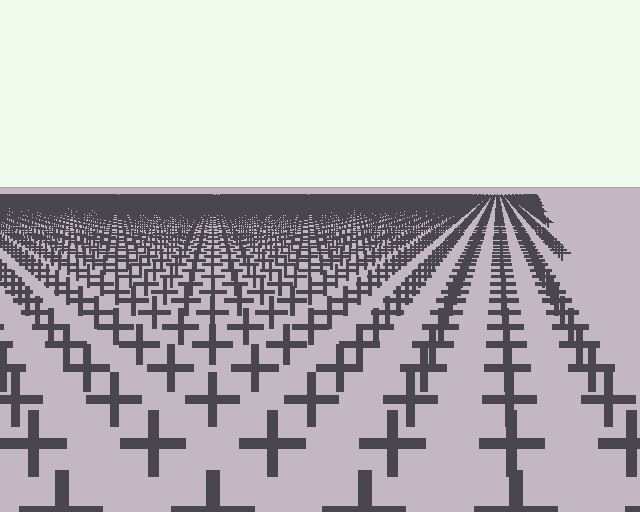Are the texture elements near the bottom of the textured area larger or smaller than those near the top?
Larger. Near the bottom, elements are closer to the viewer and appear at a bigger on-screen size.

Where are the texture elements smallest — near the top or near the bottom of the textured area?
Near the top.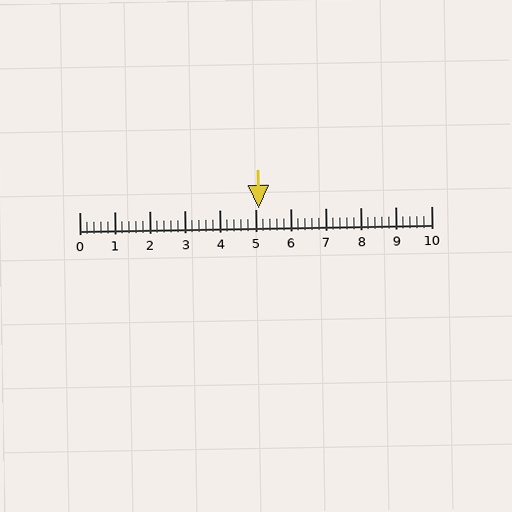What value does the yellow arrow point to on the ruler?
The yellow arrow points to approximately 5.1.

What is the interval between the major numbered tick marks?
The major tick marks are spaced 1 units apart.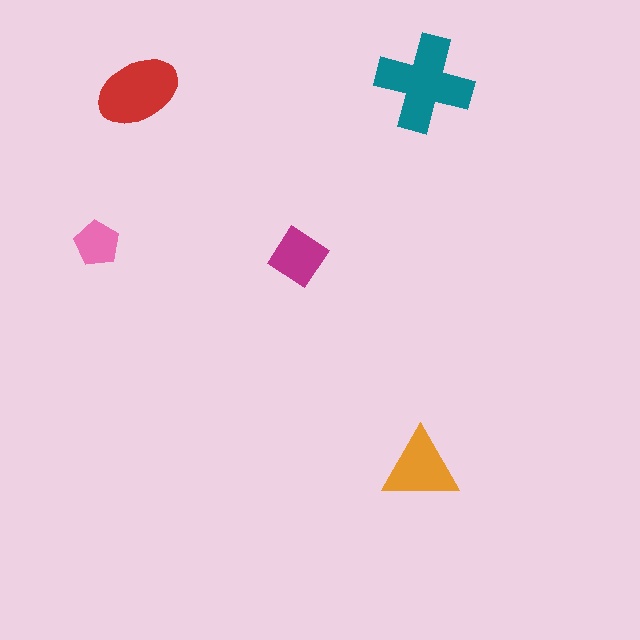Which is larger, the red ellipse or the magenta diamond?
The red ellipse.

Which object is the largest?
The teal cross.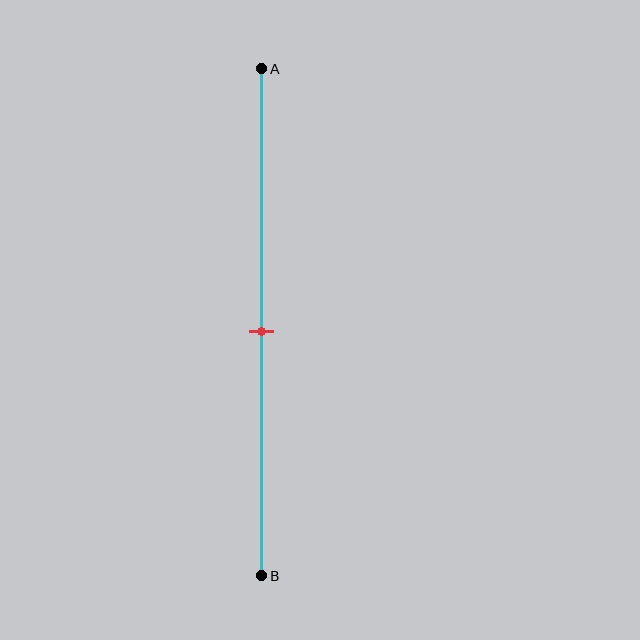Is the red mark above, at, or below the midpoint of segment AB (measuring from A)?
The red mark is approximately at the midpoint of segment AB.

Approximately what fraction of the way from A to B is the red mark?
The red mark is approximately 50% of the way from A to B.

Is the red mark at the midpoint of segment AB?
Yes, the mark is approximately at the midpoint.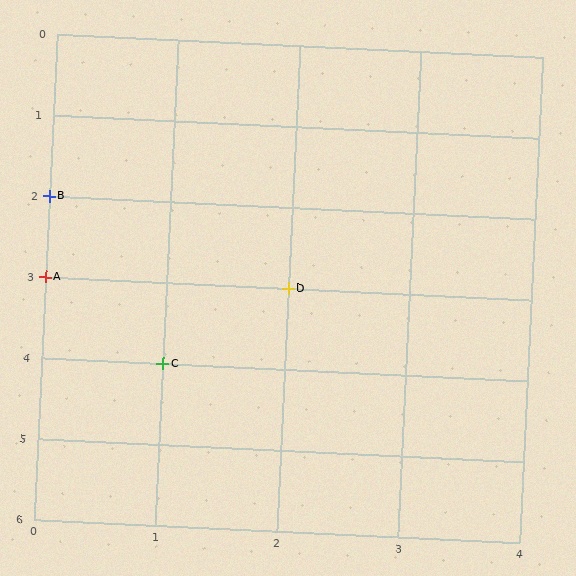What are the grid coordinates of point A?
Point A is at grid coordinates (0, 3).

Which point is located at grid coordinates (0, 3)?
Point A is at (0, 3).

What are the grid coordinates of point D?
Point D is at grid coordinates (2, 3).